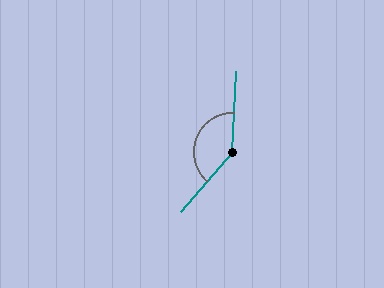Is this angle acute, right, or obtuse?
It is obtuse.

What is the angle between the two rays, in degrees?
Approximately 142 degrees.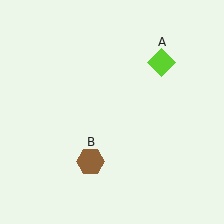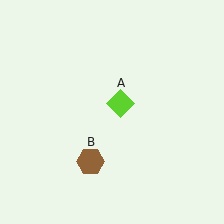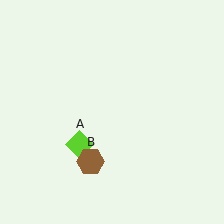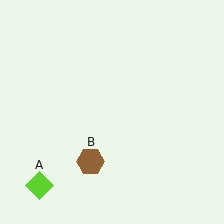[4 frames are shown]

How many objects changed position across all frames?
1 object changed position: lime diamond (object A).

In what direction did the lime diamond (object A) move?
The lime diamond (object A) moved down and to the left.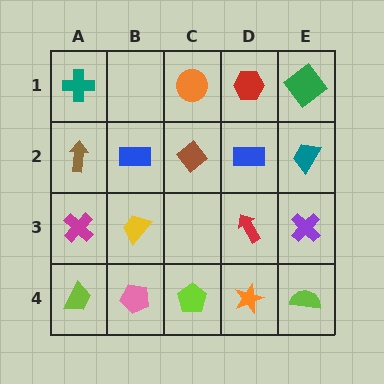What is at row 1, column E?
A green diamond.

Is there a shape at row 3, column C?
No, that cell is empty.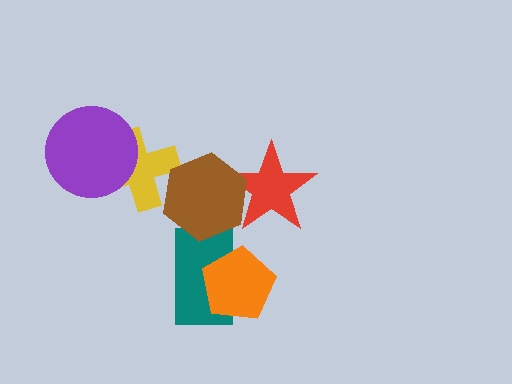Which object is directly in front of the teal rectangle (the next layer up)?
The orange pentagon is directly in front of the teal rectangle.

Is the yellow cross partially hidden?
Yes, it is partially covered by another shape.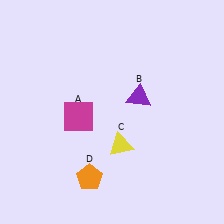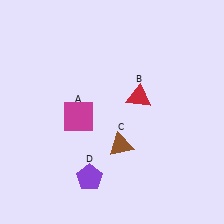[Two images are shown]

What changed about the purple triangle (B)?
In Image 1, B is purple. In Image 2, it changed to red.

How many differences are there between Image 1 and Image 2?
There are 3 differences between the two images.